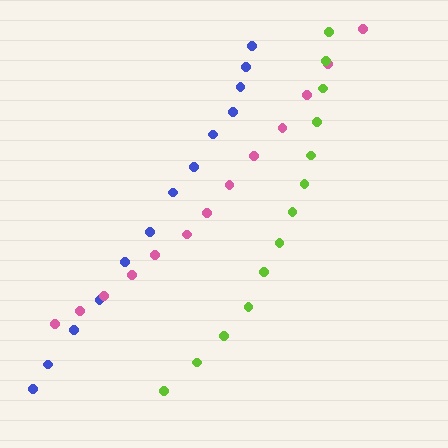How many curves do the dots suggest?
There are 3 distinct paths.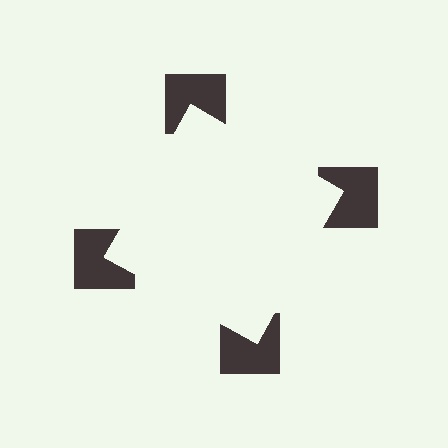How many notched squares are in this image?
There are 4 — one at each vertex of the illusory square.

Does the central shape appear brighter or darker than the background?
It typically appears slightly brighter than the background, even though no actual brightness change is drawn.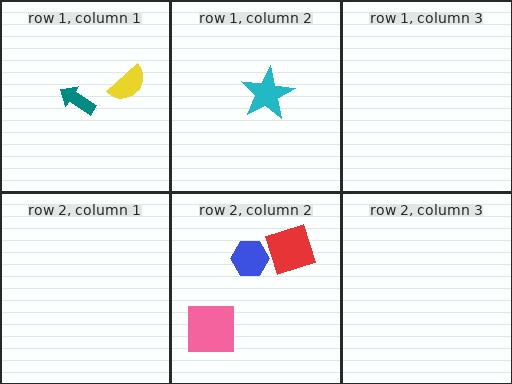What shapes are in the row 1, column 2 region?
The cyan star.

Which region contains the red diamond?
The row 2, column 2 region.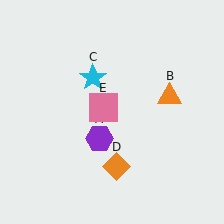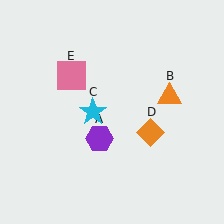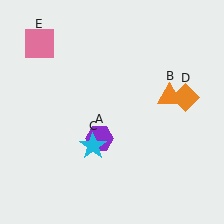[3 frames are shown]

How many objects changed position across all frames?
3 objects changed position: cyan star (object C), orange diamond (object D), pink square (object E).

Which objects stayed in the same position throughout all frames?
Purple hexagon (object A) and orange triangle (object B) remained stationary.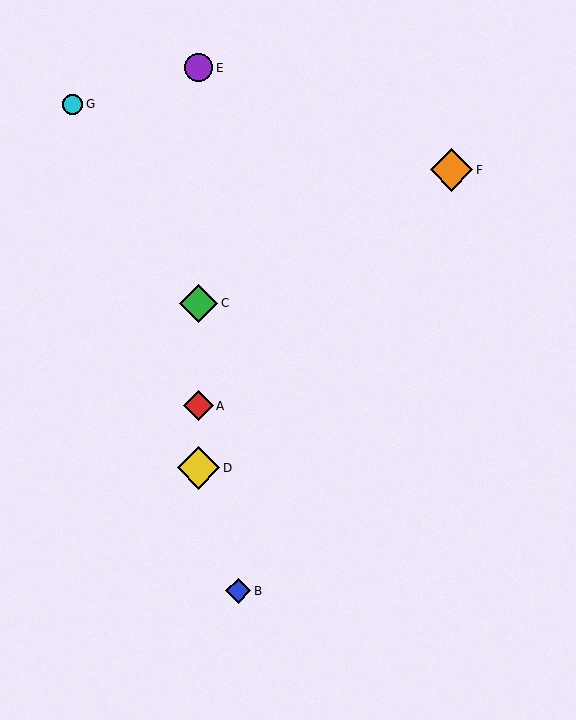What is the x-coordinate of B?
Object B is at x≈238.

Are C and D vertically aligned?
Yes, both are at x≈199.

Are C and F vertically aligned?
No, C is at x≈199 and F is at x≈451.